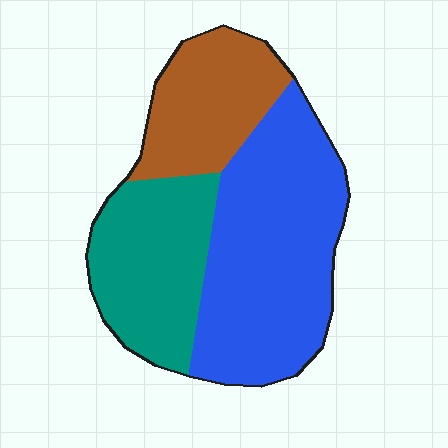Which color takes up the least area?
Brown, at roughly 25%.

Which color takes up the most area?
Blue, at roughly 50%.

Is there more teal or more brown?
Teal.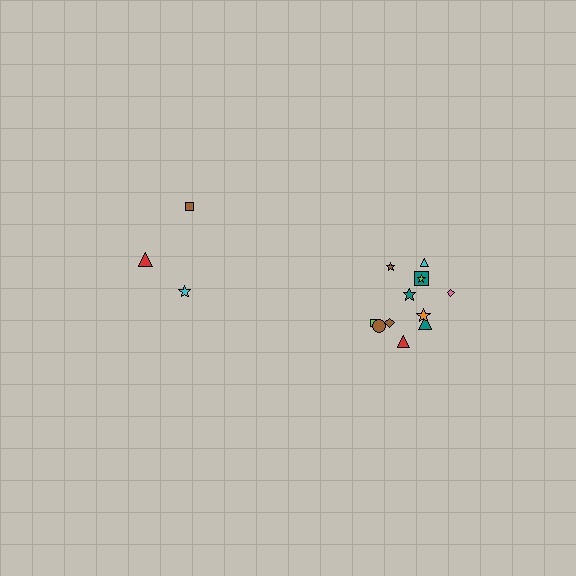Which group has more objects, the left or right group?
The right group.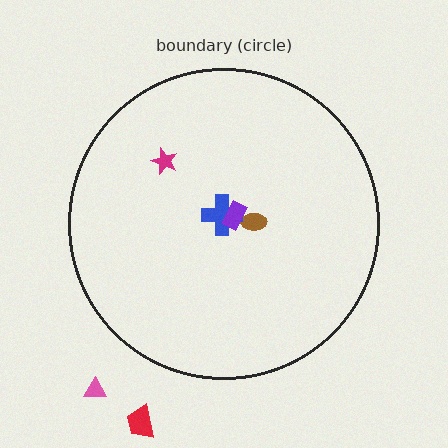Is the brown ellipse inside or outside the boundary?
Inside.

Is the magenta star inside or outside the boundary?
Inside.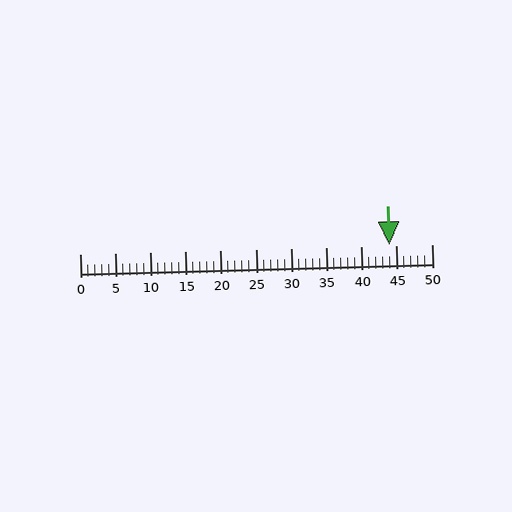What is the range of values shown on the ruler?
The ruler shows values from 0 to 50.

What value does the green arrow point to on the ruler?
The green arrow points to approximately 44.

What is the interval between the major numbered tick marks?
The major tick marks are spaced 5 units apart.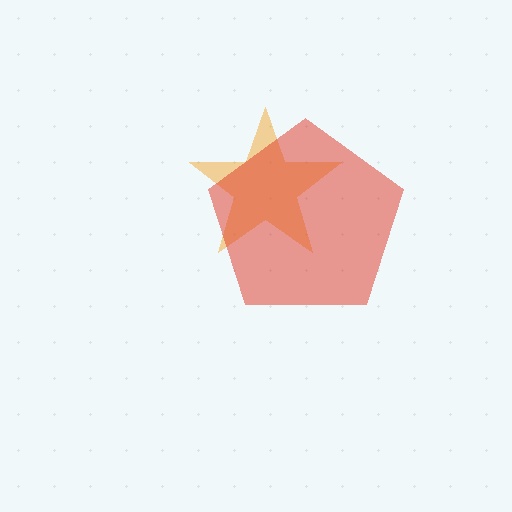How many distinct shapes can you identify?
There are 2 distinct shapes: an orange star, a red pentagon.